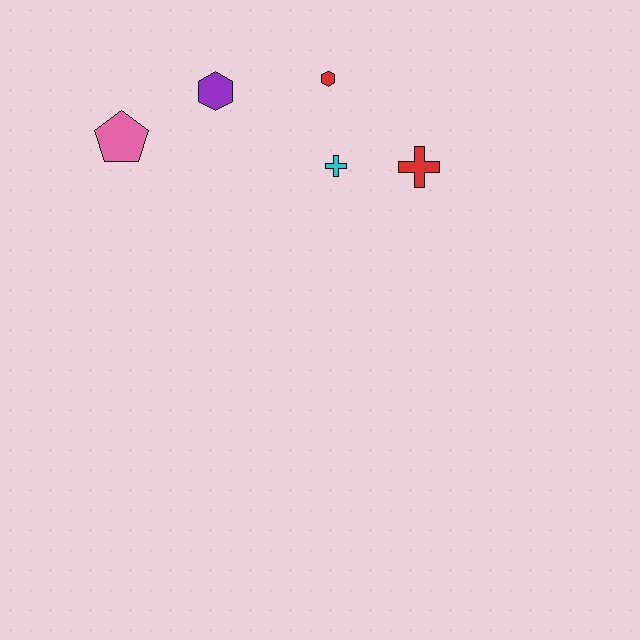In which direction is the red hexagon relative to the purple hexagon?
The red hexagon is to the right of the purple hexagon.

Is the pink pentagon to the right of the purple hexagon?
No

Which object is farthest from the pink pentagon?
The red cross is farthest from the pink pentagon.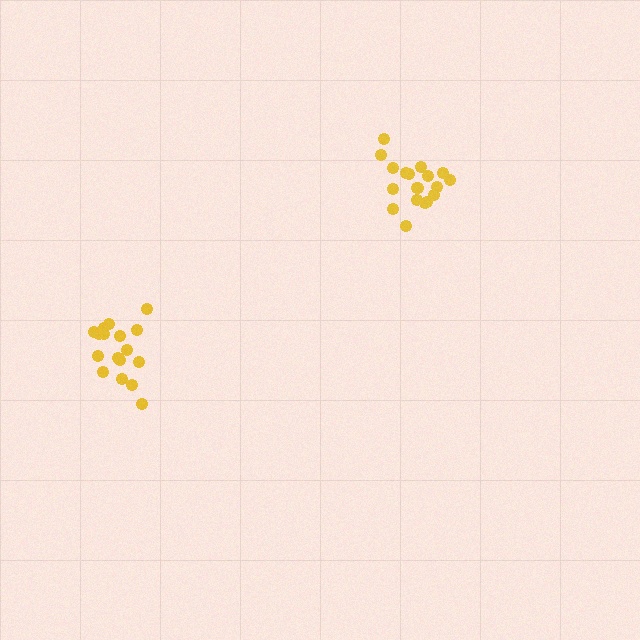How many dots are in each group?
Group 1: 19 dots, Group 2: 17 dots (36 total).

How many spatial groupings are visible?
There are 2 spatial groupings.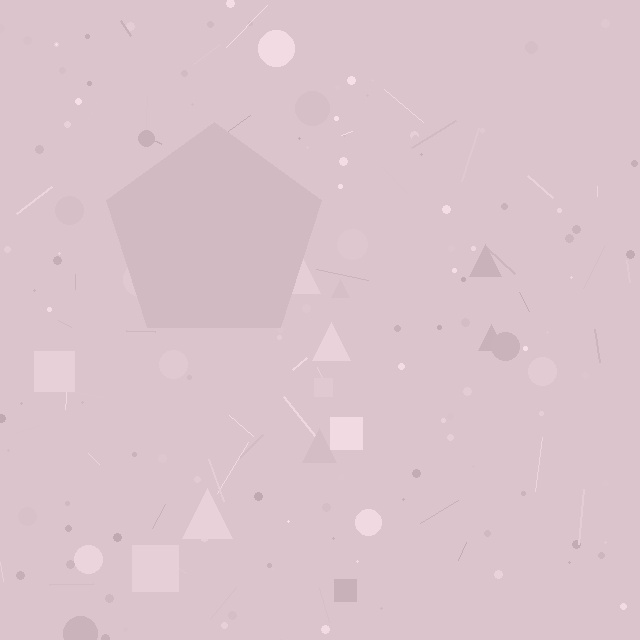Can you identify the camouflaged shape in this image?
The camouflaged shape is a pentagon.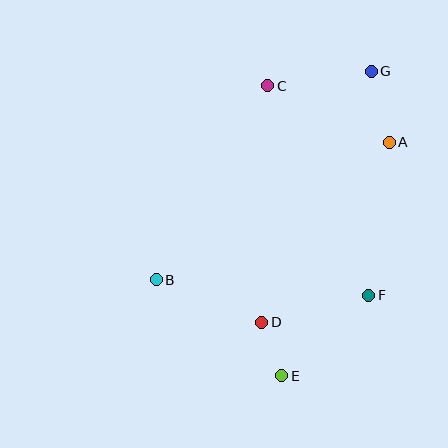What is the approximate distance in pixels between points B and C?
The distance between B and C is approximately 224 pixels.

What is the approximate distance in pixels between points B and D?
The distance between B and D is approximately 114 pixels.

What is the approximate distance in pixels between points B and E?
The distance between B and E is approximately 158 pixels.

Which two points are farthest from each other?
Points E and G are farthest from each other.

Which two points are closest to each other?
Points D and E are closest to each other.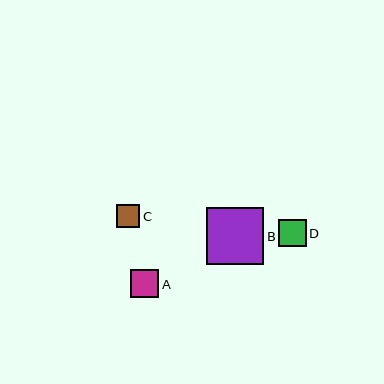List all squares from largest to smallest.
From largest to smallest: B, A, D, C.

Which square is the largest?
Square B is the largest with a size of approximately 58 pixels.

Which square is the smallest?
Square C is the smallest with a size of approximately 23 pixels.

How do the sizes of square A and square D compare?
Square A and square D are approximately the same size.